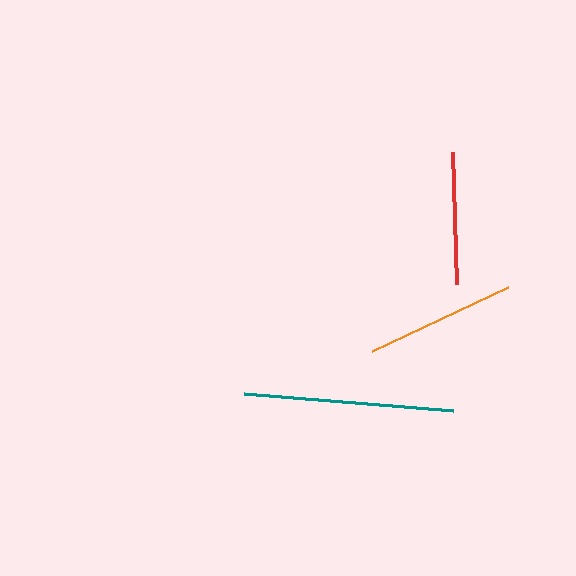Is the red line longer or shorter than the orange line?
The orange line is longer than the red line.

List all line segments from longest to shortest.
From longest to shortest: teal, orange, red.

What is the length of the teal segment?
The teal segment is approximately 210 pixels long.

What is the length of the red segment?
The red segment is approximately 132 pixels long.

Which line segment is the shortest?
The red line is the shortest at approximately 132 pixels.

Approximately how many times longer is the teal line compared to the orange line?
The teal line is approximately 1.4 times the length of the orange line.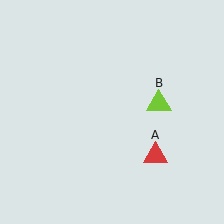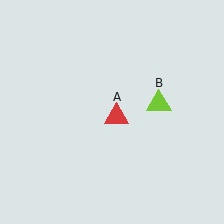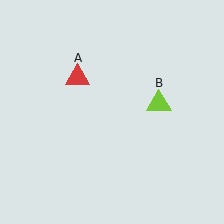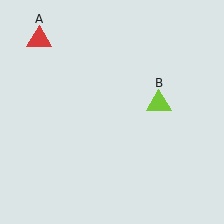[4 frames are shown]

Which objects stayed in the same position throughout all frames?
Lime triangle (object B) remained stationary.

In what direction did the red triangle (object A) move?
The red triangle (object A) moved up and to the left.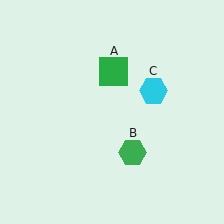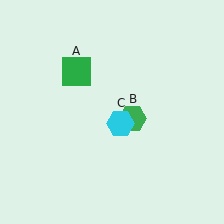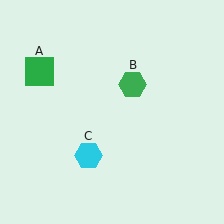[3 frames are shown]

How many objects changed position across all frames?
3 objects changed position: green square (object A), green hexagon (object B), cyan hexagon (object C).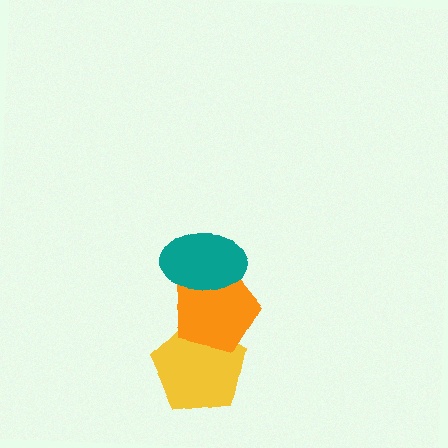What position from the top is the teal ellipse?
The teal ellipse is 1st from the top.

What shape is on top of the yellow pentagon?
The orange pentagon is on top of the yellow pentagon.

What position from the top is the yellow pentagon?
The yellow pentagon is 3rd from the top.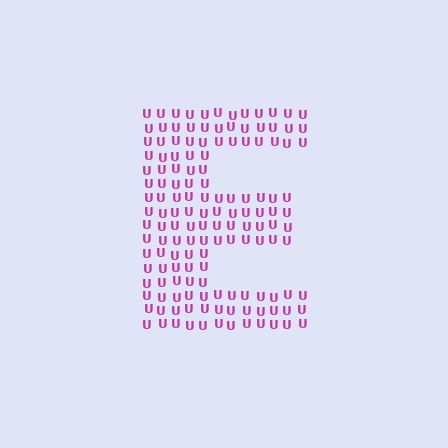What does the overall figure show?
The overall figure shows the letter E.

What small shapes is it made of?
It is made of small letter U's.